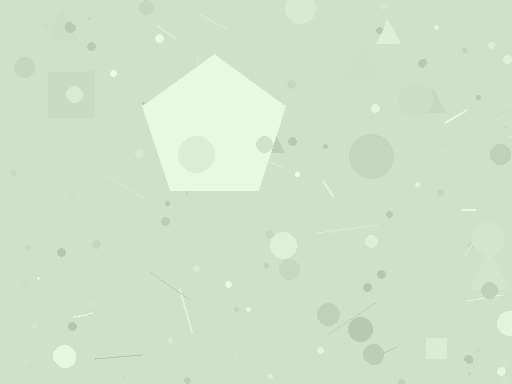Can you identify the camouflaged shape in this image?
The camouflaged shape is a pentagon.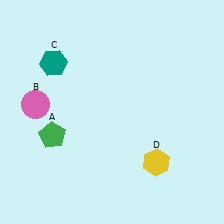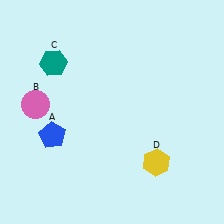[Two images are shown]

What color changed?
The pentagon (A) changed from green in Image 1 to blue in Image 2.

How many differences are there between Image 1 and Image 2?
There is 1 difference between the two images.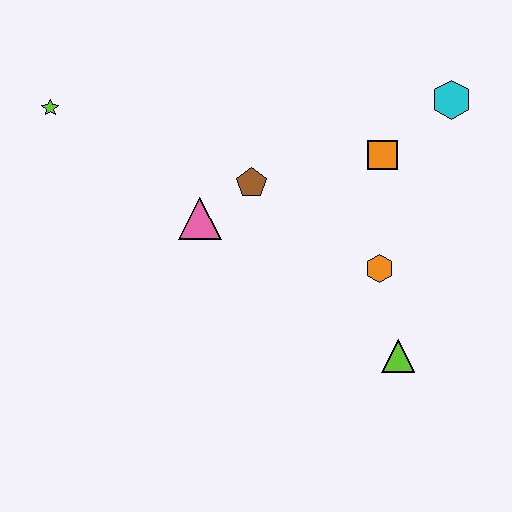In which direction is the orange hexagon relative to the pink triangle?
The orange hexagon is to the right of the pink triangle.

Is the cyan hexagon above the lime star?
Yes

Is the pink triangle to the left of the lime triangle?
Yes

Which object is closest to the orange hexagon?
The lime triangle is closest to the orange hexagon.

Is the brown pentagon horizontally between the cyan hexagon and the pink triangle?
Yes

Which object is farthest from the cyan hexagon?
The lime star is farthest from the cyan hexagon.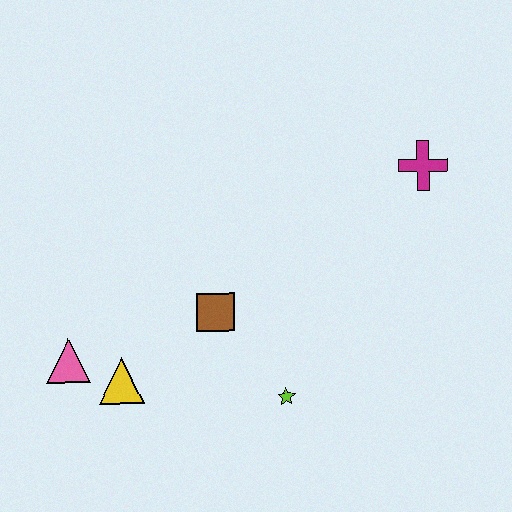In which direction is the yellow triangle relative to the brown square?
The yellow triangle is to the left of the brown square.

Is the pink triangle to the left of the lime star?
Yes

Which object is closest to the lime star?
The brown square is closest to the lime star.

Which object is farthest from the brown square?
The magenta cross is farthest from the brown square.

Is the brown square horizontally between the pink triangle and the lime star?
Yes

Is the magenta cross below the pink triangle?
No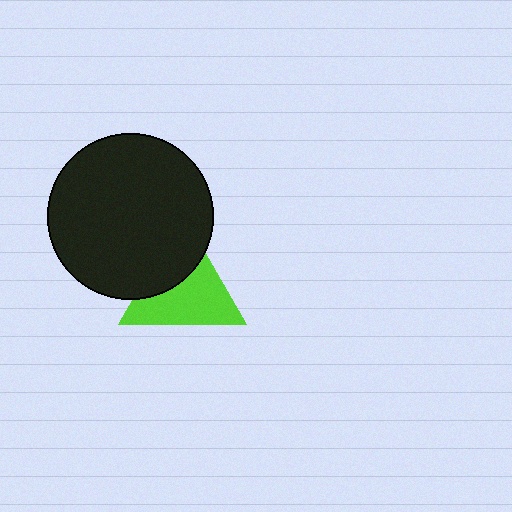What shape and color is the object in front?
The object in front is a black circle.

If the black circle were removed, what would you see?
You would see the complete lime triangle.